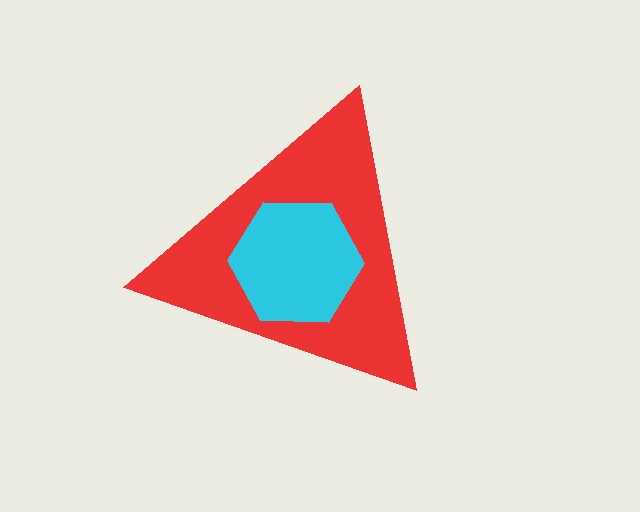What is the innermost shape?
The cyan hexagon.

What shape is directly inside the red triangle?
The cyan hexagon.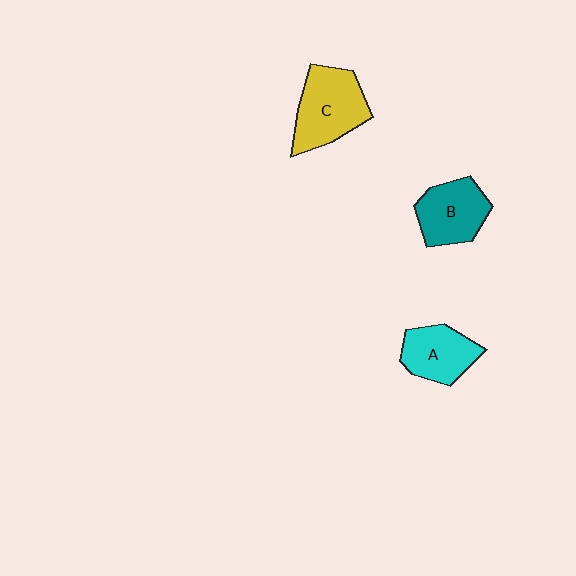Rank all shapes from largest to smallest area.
From largest to smallest: C (yellow), B (teal), A (cyan).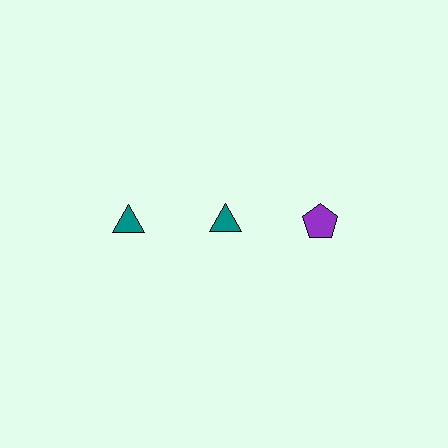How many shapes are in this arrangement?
There are 3 shapes arranged in a grid pattern.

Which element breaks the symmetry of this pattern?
The purple pentagon in the top row, center column breaks the symmetry. All other shapes are teal triangles.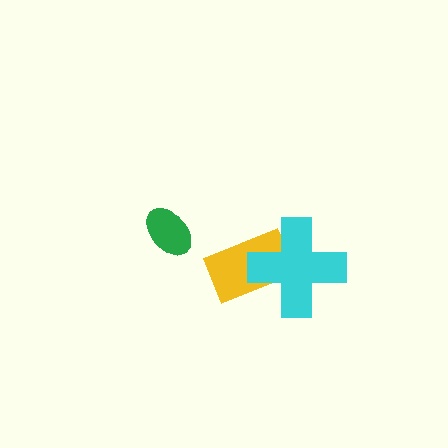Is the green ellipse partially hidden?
No, no other shape covers it.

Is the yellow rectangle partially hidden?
Yes, it is partially covered by another shape.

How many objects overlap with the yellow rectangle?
1 object overlaps with the yellow rectangle.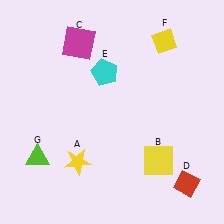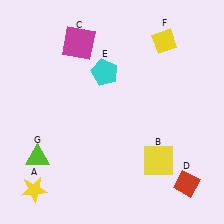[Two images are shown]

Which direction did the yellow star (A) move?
The yellow star (A) moved left.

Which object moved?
The yellow star (A) moved left.